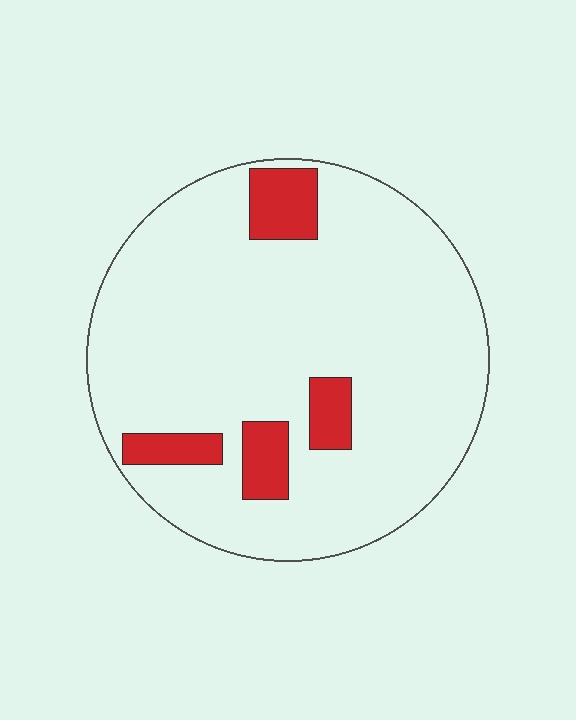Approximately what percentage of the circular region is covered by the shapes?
Approximately 10%.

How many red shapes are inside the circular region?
4.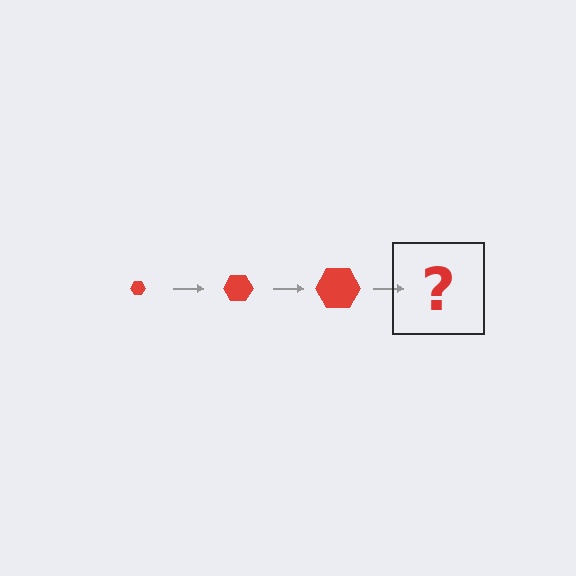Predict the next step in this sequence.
The next step is a red hexagon, larger than the previous one.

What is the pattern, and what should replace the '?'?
The pattern is that the hexagon gets progressively larger each step. The '?' should be a red hexagon, larger than the previous one.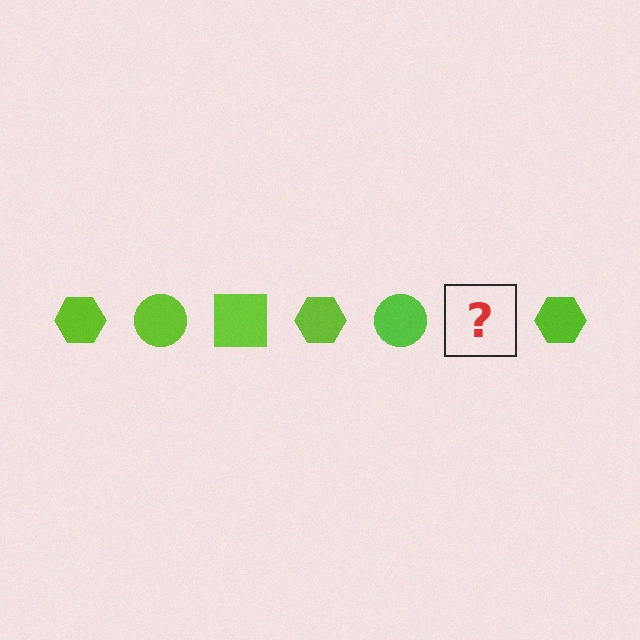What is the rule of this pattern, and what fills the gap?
The rule is that the pattern cycles through hexagon, circle, square shapes in lime. The gap should be filled with a lime square.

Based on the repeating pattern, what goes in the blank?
The blank should be a lime square.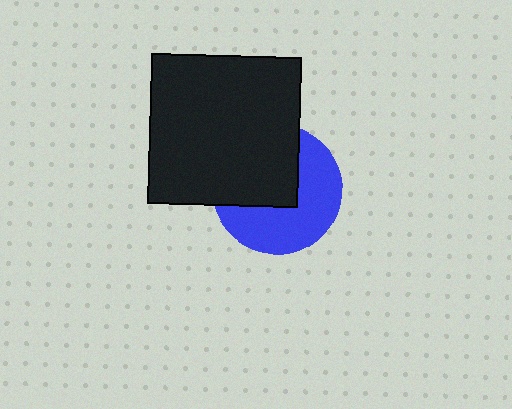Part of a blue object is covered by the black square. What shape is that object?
It is a circle.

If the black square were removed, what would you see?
You would see the complete blue circle.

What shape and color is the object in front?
The object in front is a black square.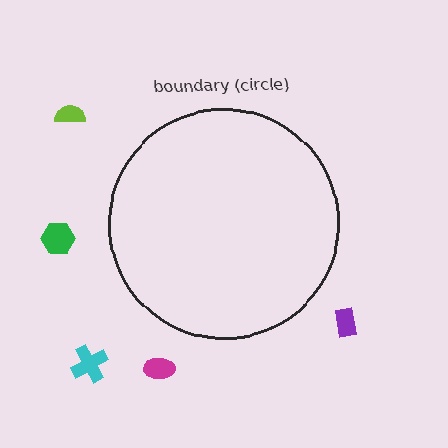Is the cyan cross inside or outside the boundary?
Outside.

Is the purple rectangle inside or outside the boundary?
Outside.